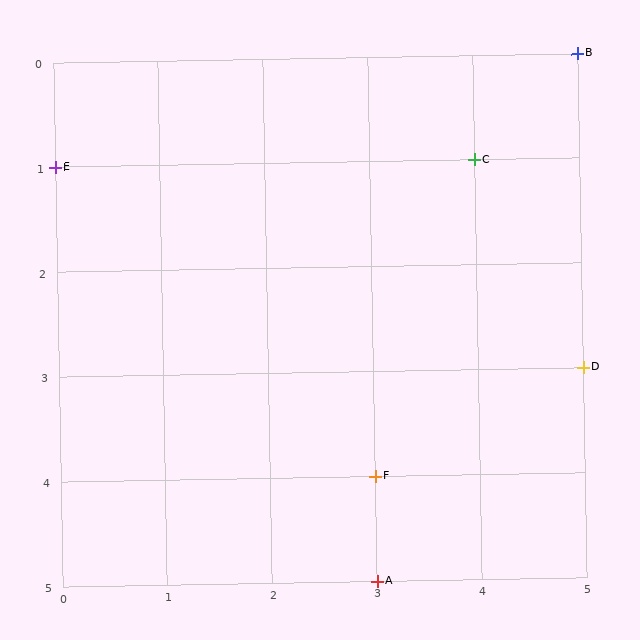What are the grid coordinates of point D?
Point D is at grid coordinates (5, 3).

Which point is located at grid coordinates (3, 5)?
Point A is at (3, 5).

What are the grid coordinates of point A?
Point A is at grid coordinates (3, 5).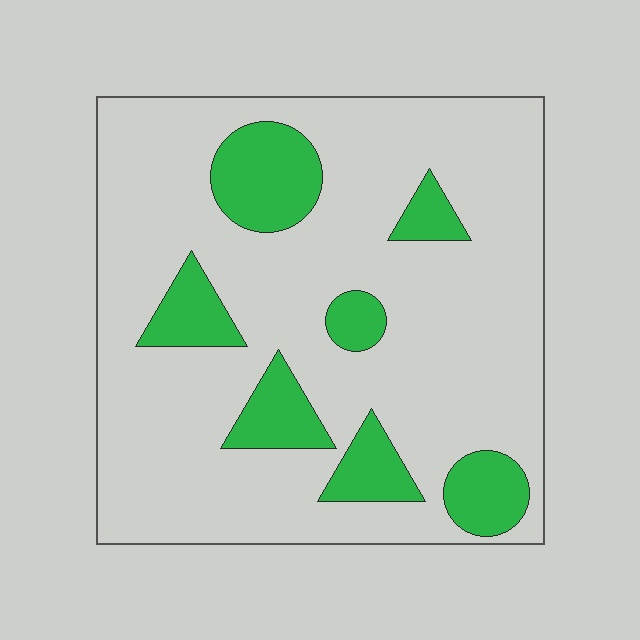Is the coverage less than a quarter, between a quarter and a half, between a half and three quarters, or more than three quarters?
Less than a quarter.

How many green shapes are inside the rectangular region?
7.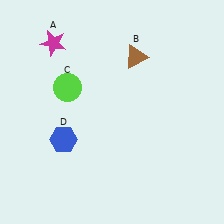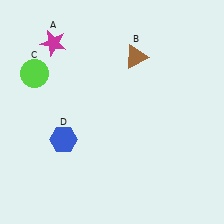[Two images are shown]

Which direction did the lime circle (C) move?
The lime circle (C) moved left.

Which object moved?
The lime circle (C) moved left.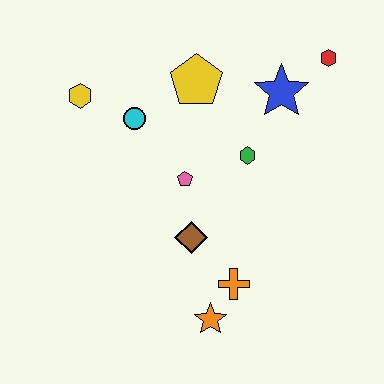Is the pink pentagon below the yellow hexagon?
Yes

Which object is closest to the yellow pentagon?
The cyan circle is closest to the yellow pentagon.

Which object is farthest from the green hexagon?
The yellow hexagon is farthest from the green hexagon.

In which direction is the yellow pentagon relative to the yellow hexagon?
The yellow pentagon is to the right of the yellow hexagon.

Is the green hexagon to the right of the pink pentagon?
Yes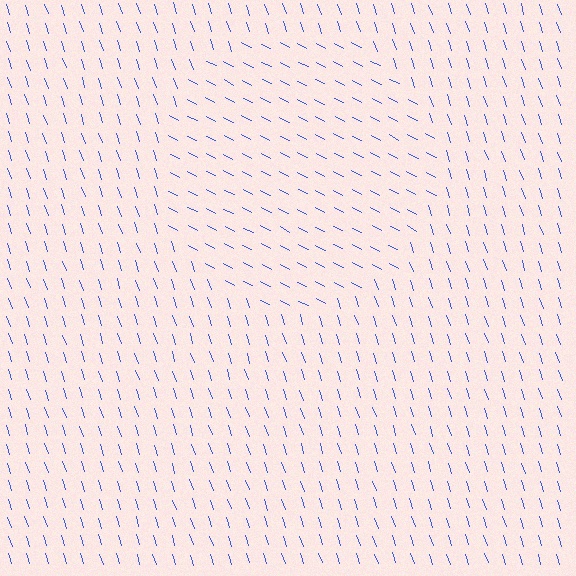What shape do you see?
I see a circle.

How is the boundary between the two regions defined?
The boundary is defined purely by a change in line orientation (approximately 45 degrees difference). All lines are the same color and thickness.